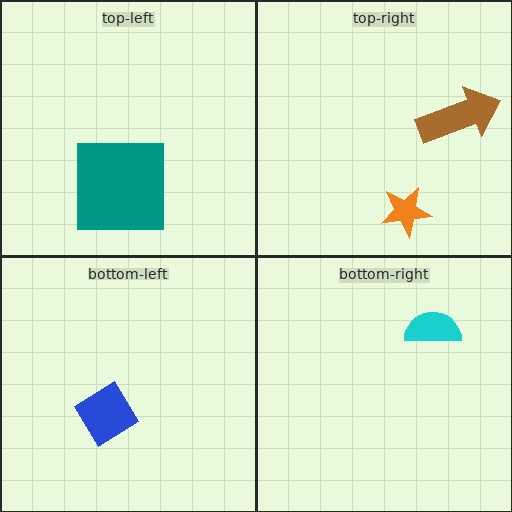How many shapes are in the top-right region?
2.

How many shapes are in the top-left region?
1.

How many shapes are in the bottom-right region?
1.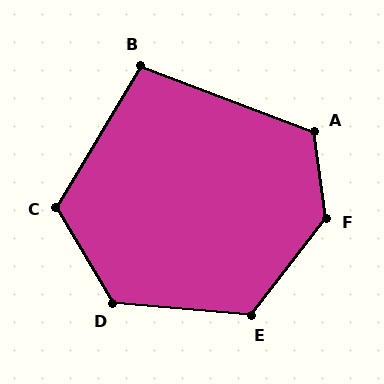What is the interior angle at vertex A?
Approximately 118 degrees (obtuse).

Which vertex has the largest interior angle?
F, at approximately 135 degrees.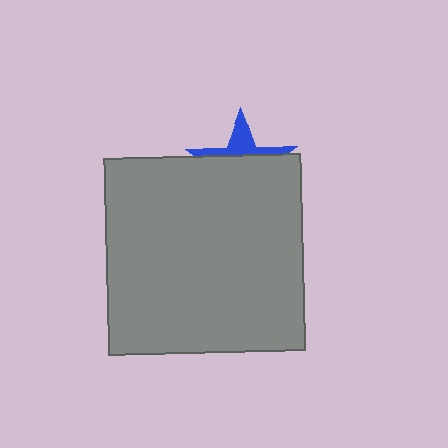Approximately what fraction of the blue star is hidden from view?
Roughly 66% of the blue star is hidden behind the gray square.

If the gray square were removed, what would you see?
You would see the complete blue star.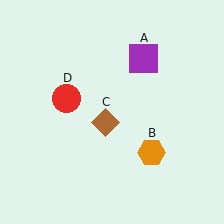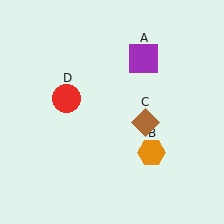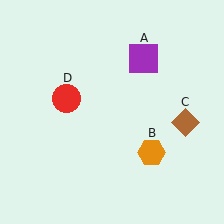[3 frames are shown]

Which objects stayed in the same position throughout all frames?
Purple square (object A) and orange hexagon (object B) and red circle (object D) remained stationary.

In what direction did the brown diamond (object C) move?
The brown diamond (object C) moved right.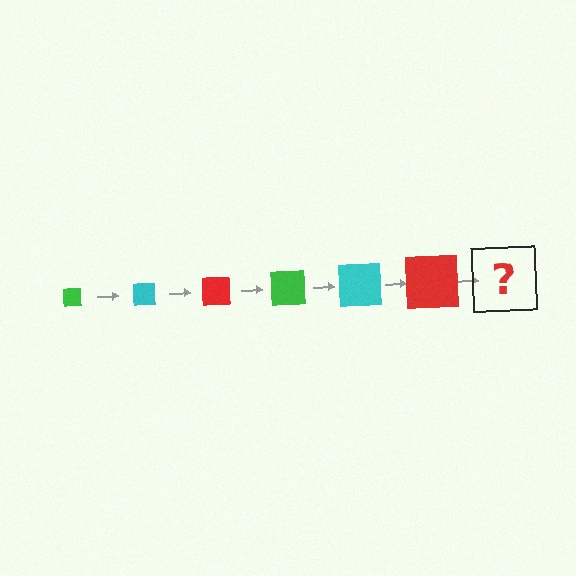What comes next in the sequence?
The next element should be a green square, larger than the previous one.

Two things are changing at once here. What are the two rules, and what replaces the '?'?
The two rules are that the square grows larger each step and the color cycles through green, cyan, and red. The '?' should be a green square, larger than the previous one.